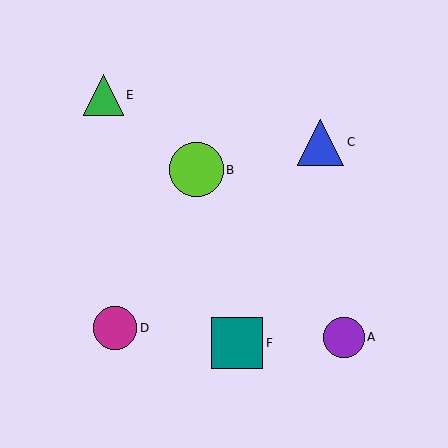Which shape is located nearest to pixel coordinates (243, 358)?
The teal square (labeled F) at (237, 343) is nearest to that location.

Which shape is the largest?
The lime circle (labeled B) is the largest.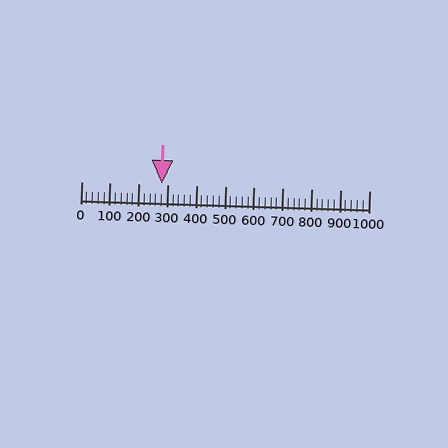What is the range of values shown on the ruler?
The ruler shows values from 0 to 1000.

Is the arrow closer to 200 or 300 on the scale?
The arrow is closer to 300.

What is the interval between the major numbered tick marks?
The major tick marks are spaced 100 units apart.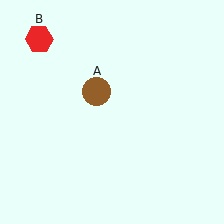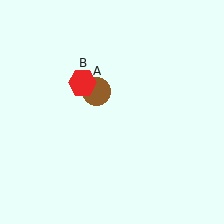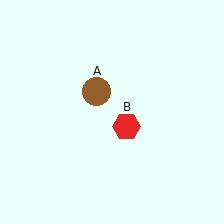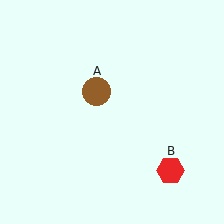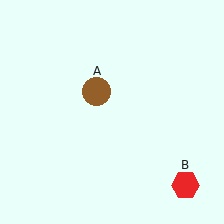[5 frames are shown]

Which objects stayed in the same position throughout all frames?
Brown circle (object A) remained stationary.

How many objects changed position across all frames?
1 object changed position: red hexagon (object B).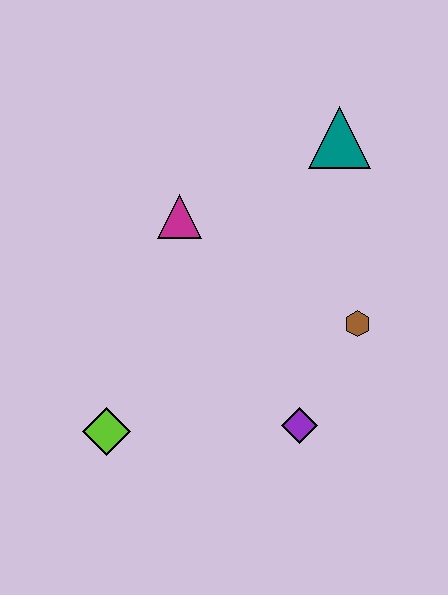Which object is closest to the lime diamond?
The purple diamond is closest to the lime diamond.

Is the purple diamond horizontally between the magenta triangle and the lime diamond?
No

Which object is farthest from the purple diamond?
The teal triangle is farthest from the purple diamond.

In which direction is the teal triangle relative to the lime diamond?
The teal triangle is above the lime diamond.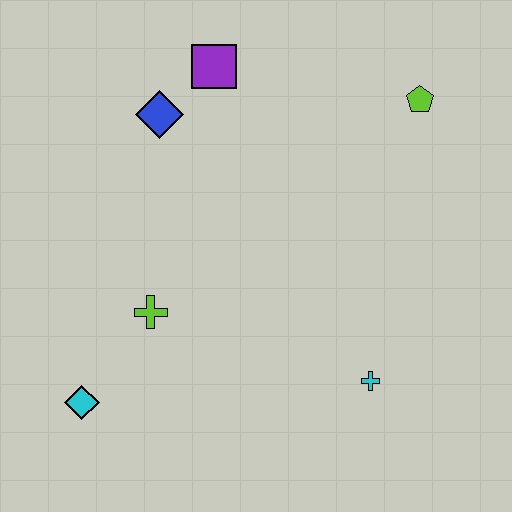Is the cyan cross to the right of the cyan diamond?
Yes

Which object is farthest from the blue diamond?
The cyan cross is farthest from the blue diamond.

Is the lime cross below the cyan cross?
No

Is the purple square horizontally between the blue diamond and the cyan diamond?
No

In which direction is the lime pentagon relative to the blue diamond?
The lime pentagon is to the right of the blue diamond.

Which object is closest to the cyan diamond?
The lime cross is closest to the cyan diamond.